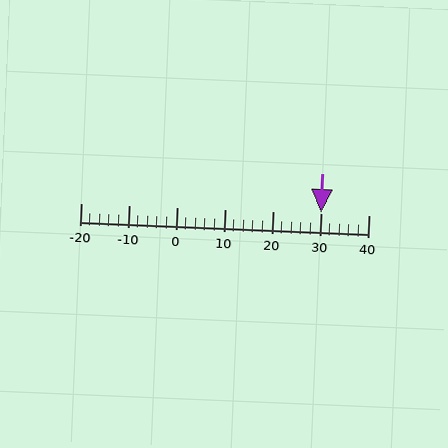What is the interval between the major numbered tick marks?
The major tick marks are spaced 10 units apart.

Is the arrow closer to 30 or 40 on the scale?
The arrow is closer to 30.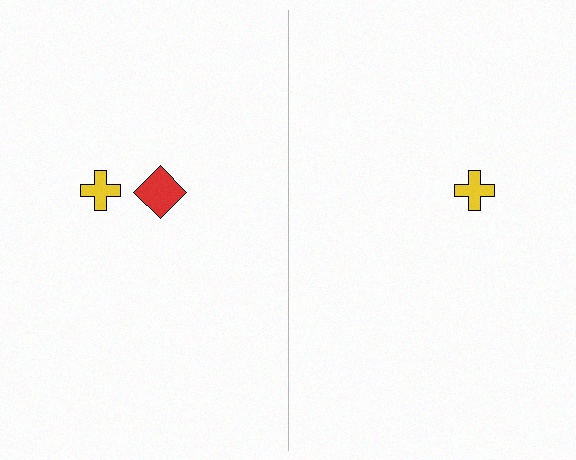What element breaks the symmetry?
A red diamond is missing from the right side.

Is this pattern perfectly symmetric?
No, the pattern is not perfectly symmetric. A red diamond is missing from the right side.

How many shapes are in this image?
There are 3 shapes in this image.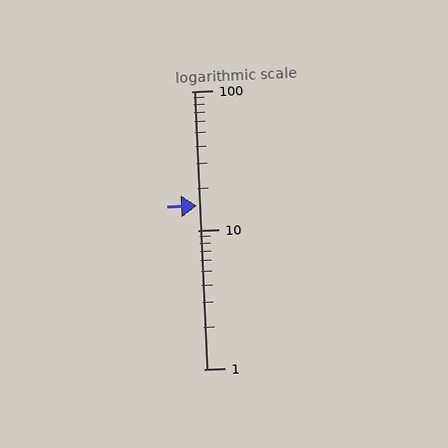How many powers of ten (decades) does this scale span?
The scale spans 2 decades, from 1 to 100.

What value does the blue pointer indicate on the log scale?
The pointer indicates approximately 15.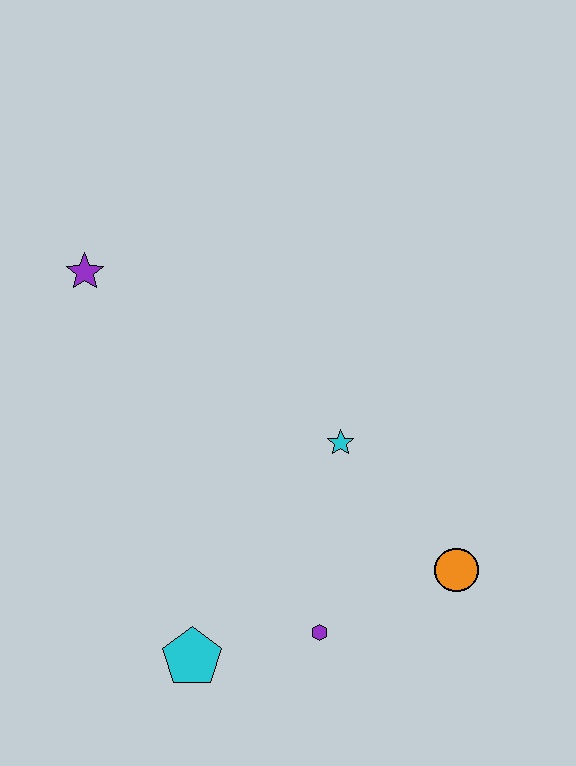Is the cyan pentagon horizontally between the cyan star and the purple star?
Yes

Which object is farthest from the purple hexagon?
The purple star is farthest from the purple hexagon.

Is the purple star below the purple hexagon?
No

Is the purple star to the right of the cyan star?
No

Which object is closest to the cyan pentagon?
The purple hexagon is closest to the cyan pentagon.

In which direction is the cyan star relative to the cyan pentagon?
The cyan star is above the cyan pentagon.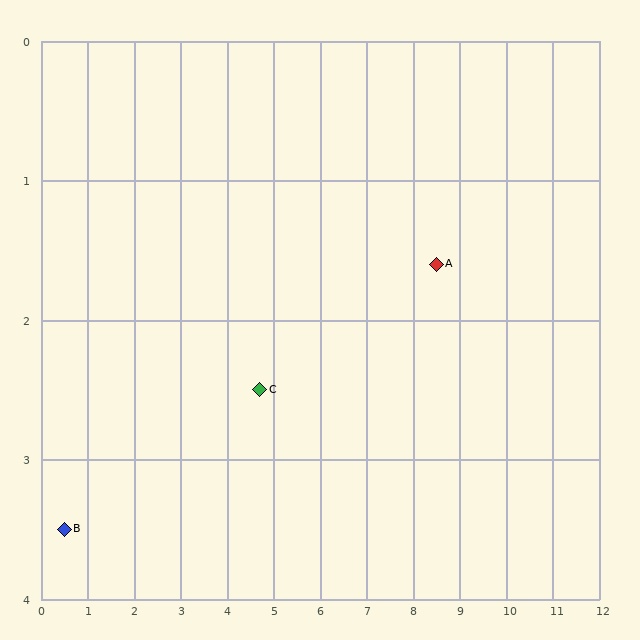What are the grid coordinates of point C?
Point C is at approximately (4.7, 2.5).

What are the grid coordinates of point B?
Point B is at approximately (0.5, 3.5).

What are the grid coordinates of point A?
Point A is at approximately (8.5, 1.6).